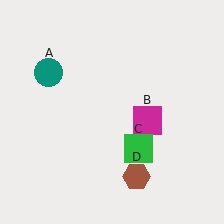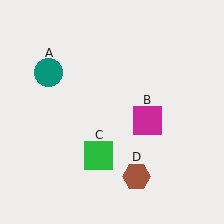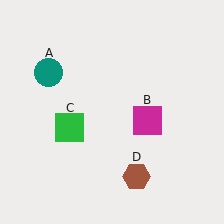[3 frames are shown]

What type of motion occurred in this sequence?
The green square (object C) rotated clockwise around the center of the scene.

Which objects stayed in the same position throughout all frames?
Teal circle (object A) and magenta square (object B) and brown hexagon (object D) remained stationary.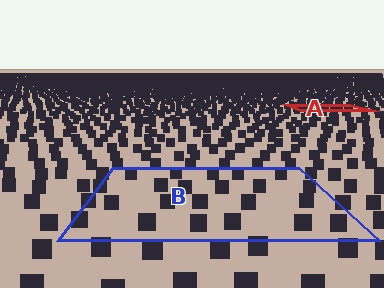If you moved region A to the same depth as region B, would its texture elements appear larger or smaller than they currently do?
They would appear larger. At a closer depth, the same texture elements are projected at a bigger on-screen size.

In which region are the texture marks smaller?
The texture marks are smaller in region A, because it is farther away.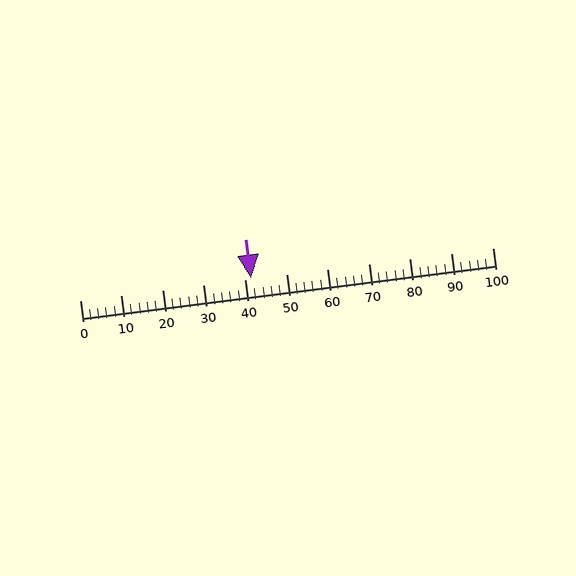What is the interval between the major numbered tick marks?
The major tick marks are spaced 10 units apart.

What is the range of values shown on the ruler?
The ruler shows values from 0 to 100.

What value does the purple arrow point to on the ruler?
The purple arrow points to approximately 41.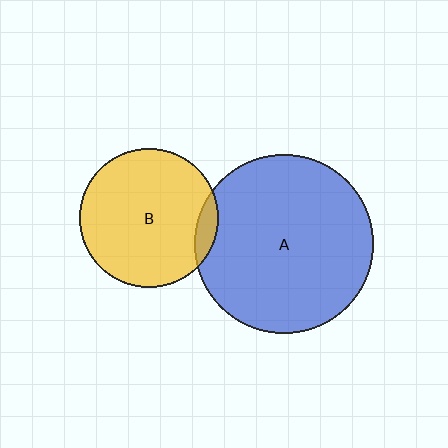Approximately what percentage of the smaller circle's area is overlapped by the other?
Approximately 10%.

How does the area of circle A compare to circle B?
Approximately 1.7 times.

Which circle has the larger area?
Circle A (blue).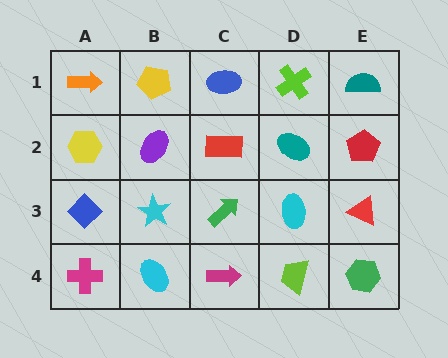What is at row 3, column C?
A green arrow.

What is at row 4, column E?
A green hexagon.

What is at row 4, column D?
A lime trapezoid.